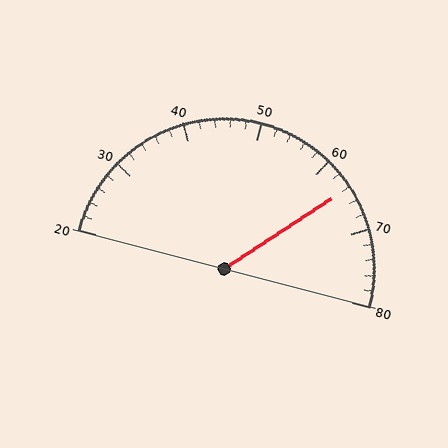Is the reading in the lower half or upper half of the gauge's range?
The reading is in the upper half of the range (20 to 80).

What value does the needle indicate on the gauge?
The needle indicates approximately 64.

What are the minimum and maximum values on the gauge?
The gauge ranges from 20 to 80.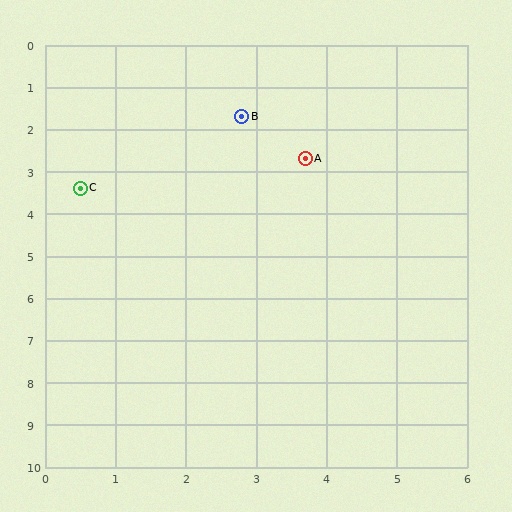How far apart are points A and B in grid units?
Points A and B are about 1.3 grid units apart.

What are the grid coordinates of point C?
Point C is at approximately (0.5, 3.4).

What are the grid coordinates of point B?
Point B is at approximately (2.8, 1.7).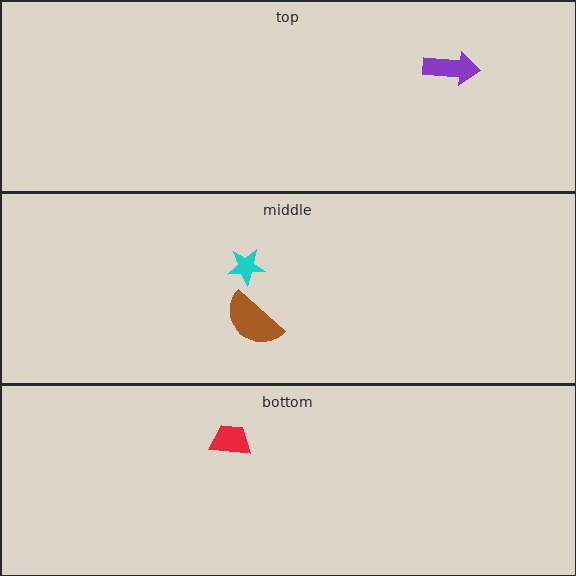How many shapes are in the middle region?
2.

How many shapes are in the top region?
1.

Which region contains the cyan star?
The middle region.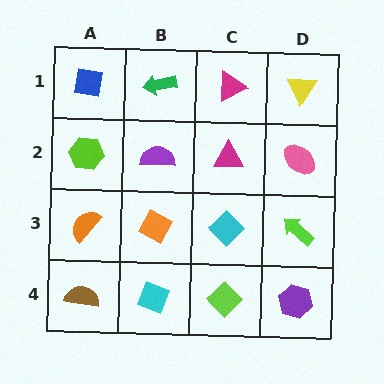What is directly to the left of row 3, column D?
A cyan diamond.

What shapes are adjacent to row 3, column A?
A lime hexagon (row 2, column A), a brown semicircle (row 4, column A), an orange diamond (row 3, column B).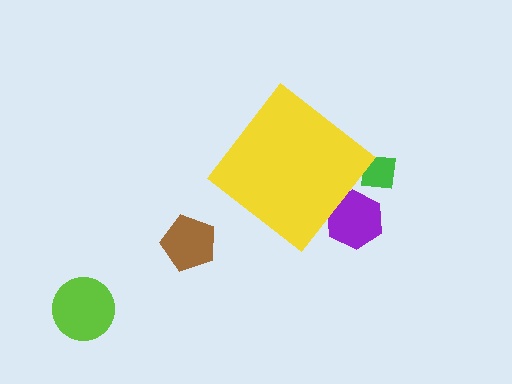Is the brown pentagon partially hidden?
No, the brown pentagon is fully visible.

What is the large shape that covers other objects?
A yellow diamond.